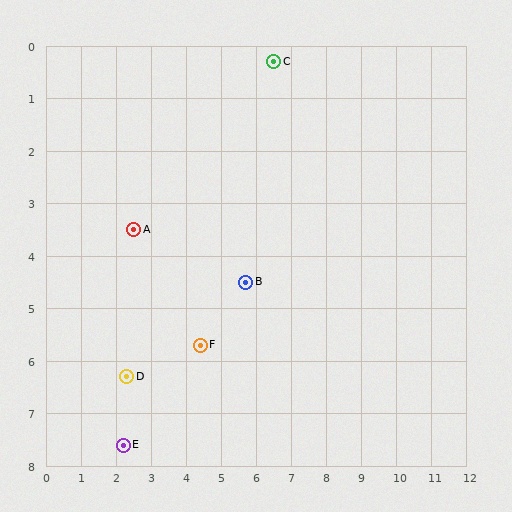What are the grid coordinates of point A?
Point A is at approximately (2.5, 3.5).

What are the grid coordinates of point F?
Point F is at approximately (4.4, 5.7).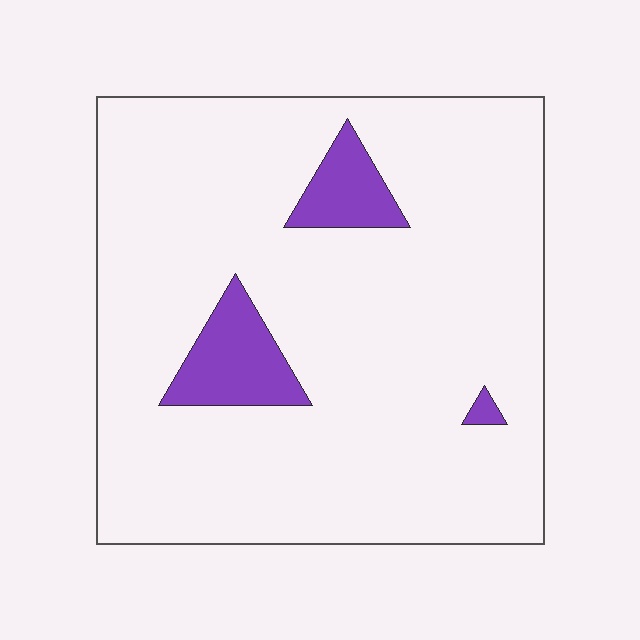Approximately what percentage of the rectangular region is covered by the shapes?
Approximately 10%.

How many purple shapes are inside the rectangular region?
3.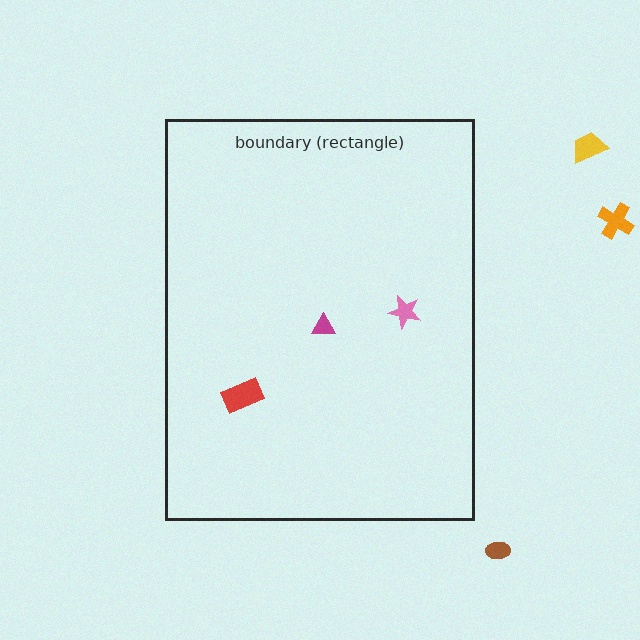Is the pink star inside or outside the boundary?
Inside.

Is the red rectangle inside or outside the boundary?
Inside.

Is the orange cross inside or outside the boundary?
Outside.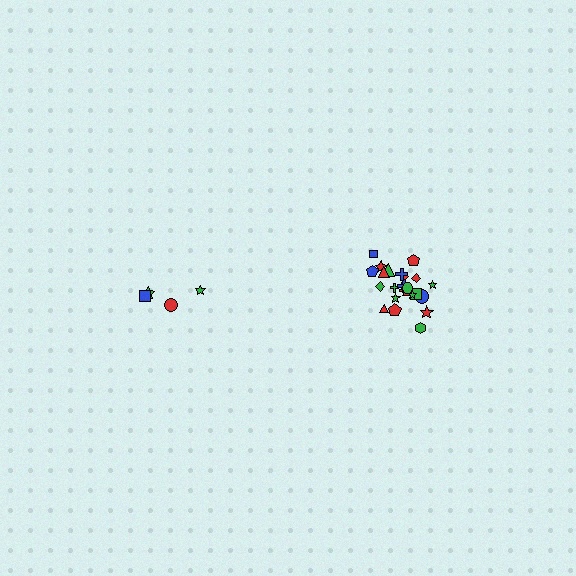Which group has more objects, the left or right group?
The right group.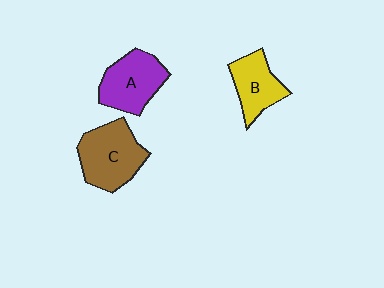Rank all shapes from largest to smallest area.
From largest to smallest: C (brown), A (purple), B (yellow).